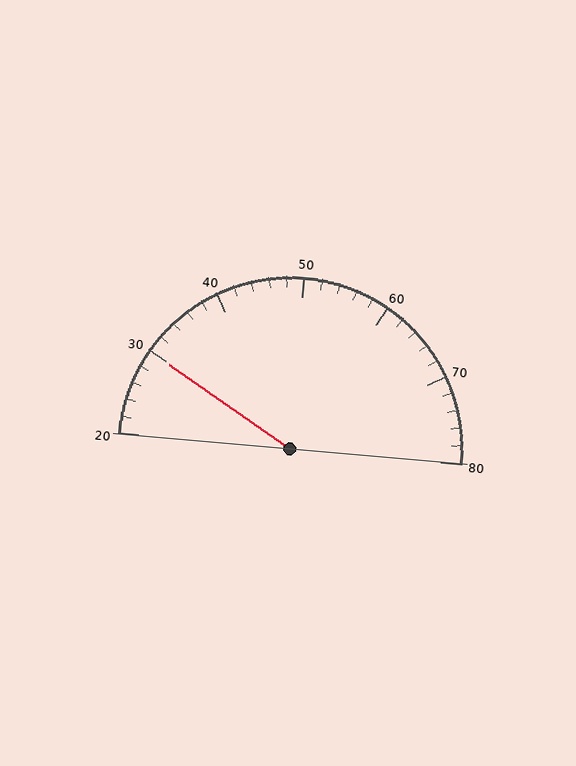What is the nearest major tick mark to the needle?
The nearest major tick mark is 30.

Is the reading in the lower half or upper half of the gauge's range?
The reading is in the lower half of the range (20 to 80).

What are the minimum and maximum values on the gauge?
The gauge ranges from 20 to 80.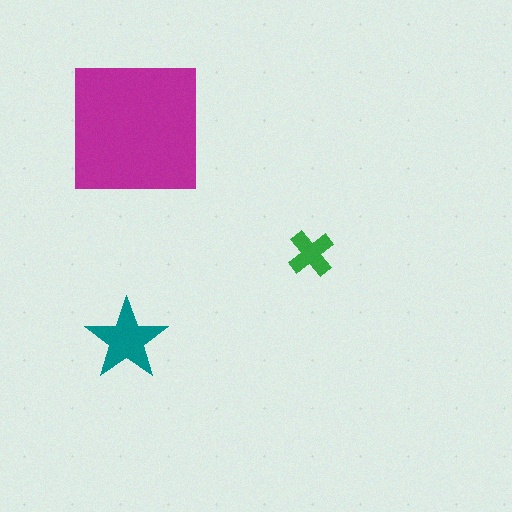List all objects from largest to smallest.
The magenta square, the teal star, the green cross.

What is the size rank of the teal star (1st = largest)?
2nd.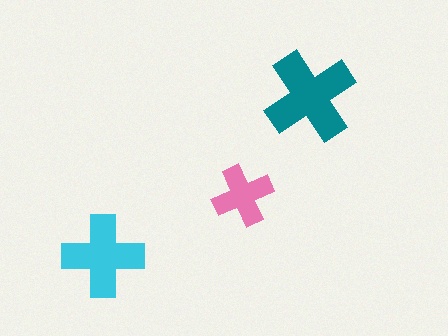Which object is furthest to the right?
The teal cross is rightmost.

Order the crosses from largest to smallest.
the teal one, the cyan one, the pink one.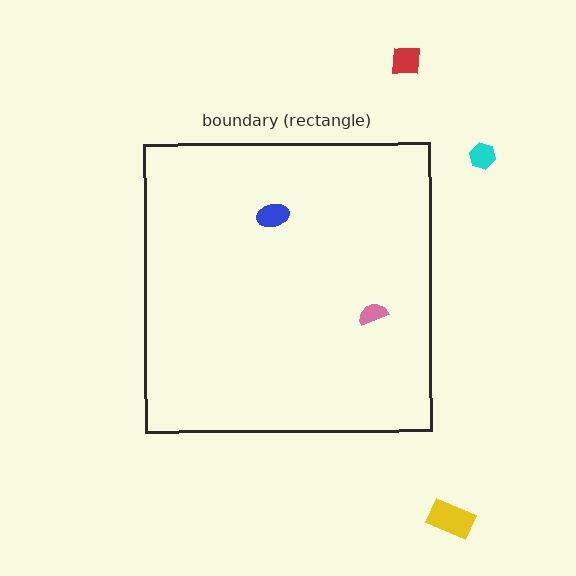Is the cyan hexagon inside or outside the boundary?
Outside.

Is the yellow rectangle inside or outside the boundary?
Outside.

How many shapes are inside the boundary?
2 inside, 3 outside.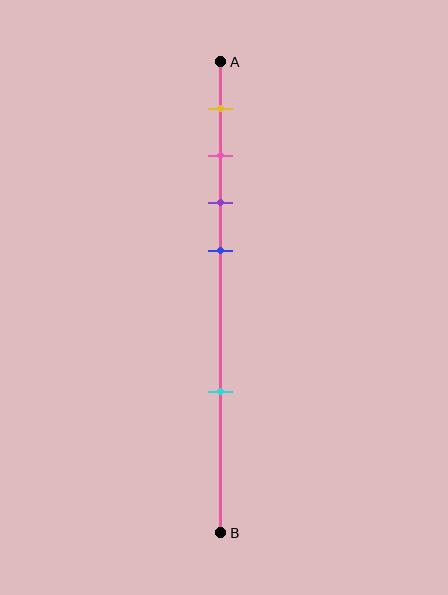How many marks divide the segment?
There are 5 marks dividing the segment.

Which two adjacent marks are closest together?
The pink and purple marks are the closest adjacent pair.